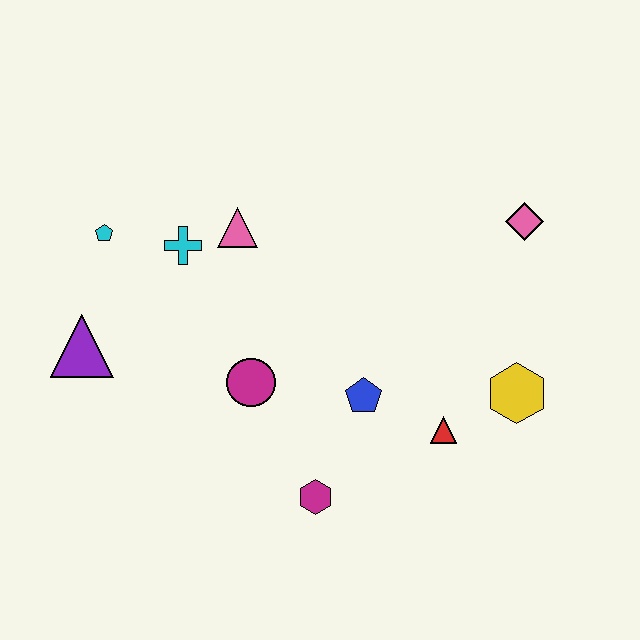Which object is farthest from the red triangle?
The cyan pentagon is farthest from the red triangle.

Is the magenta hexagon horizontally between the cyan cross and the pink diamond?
Yes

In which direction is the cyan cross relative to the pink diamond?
The cyan cross is to the left of the pink diamond.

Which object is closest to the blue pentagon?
The red triangle is closest to the blue pentagon.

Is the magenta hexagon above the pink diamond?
No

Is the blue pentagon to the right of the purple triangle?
Yes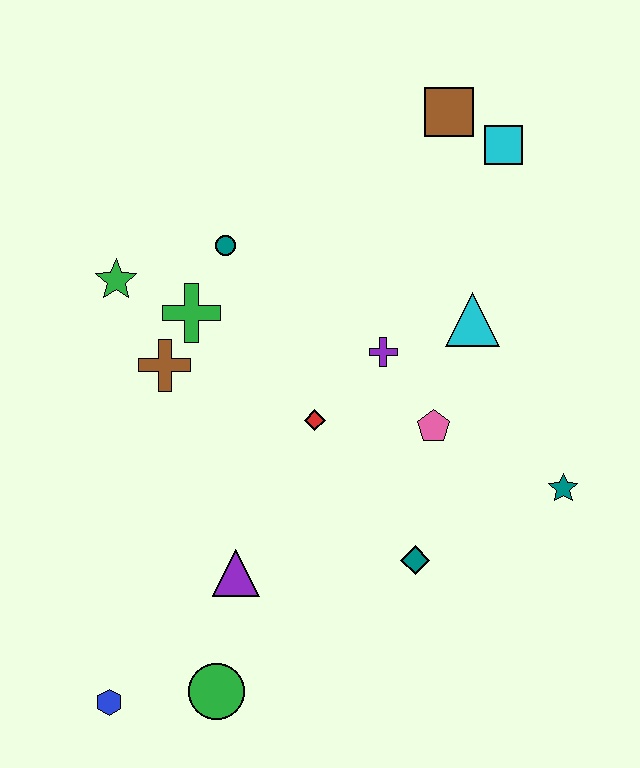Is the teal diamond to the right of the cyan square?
No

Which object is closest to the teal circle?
The green cross is closest to the teal circle.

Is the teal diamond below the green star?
Yes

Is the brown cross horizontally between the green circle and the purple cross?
No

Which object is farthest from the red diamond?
The blue hexagon is farthest from the red diamond.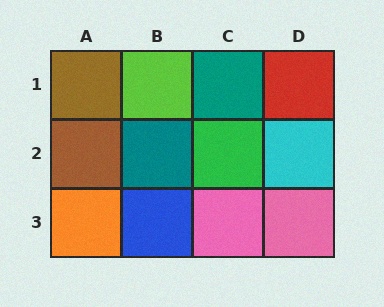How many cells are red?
1 cell is red.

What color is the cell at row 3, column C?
Pink.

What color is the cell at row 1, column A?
Brown.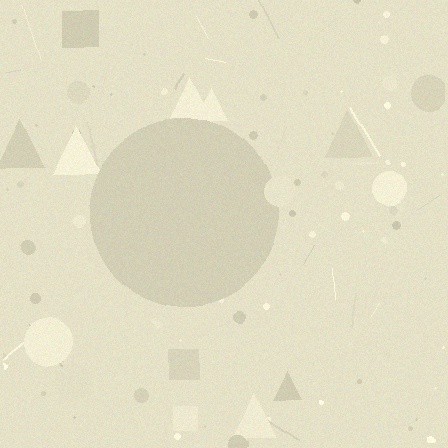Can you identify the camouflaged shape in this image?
The camouflaged shape is a circle.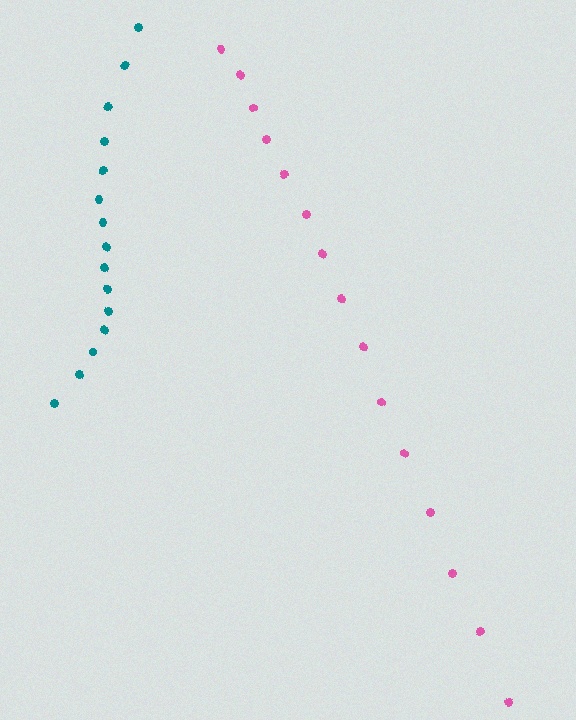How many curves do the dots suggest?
There are 2 distinct paths.